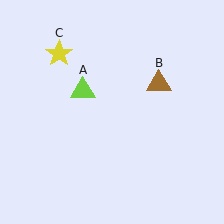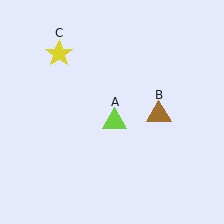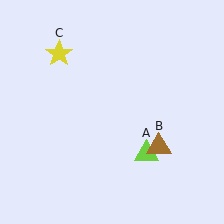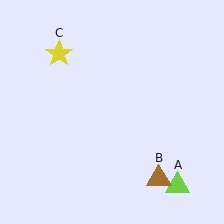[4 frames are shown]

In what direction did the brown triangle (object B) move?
The brown triangle (object B) moved down.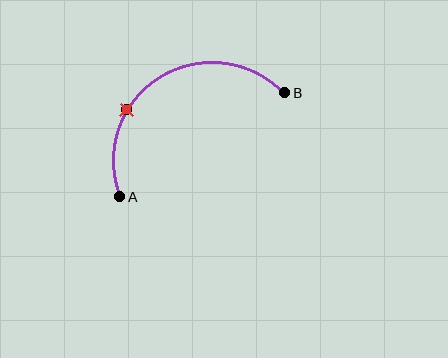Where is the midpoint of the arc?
The arc midpoint is the point on the curve farthest from the straight line joining A and B. It sits above that line.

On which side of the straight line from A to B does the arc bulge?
The arc bulges above the straight line connecting A and B.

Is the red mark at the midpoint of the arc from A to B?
No. The red mark lies on the arc but is closer to endpoint A. The arc midpoint would be at the point on the curve equidistant along the arc from both A and B.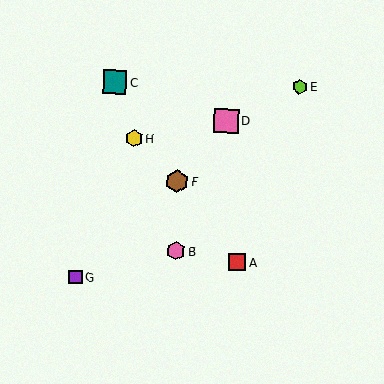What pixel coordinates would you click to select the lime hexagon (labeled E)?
Click at (300, 87) to select the lime hexagon E.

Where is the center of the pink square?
The center of the pink square is at (226, 121).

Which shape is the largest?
The pink square (labeled D) is the largest.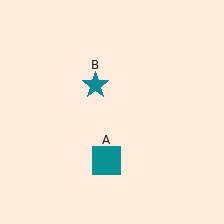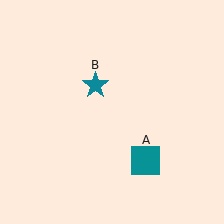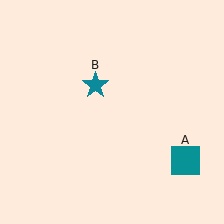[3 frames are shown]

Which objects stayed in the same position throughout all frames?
Teal star (object B) remained stationary.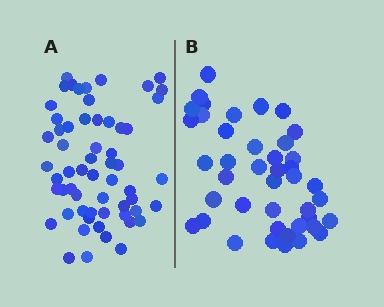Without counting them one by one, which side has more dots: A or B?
Region A (the left region) has more dots.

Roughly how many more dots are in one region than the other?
Region A has approximately 15 more dots than region B.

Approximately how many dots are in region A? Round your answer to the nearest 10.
About 60 dots. (The exact count is 59, which rounds to 60.)